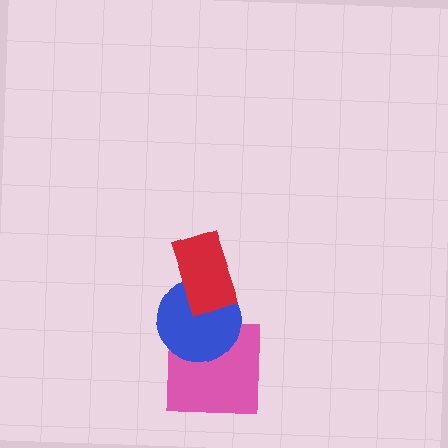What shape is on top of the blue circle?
The red rectangle is on top of the blue circle.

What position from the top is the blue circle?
The blue circle is 2nd from the top.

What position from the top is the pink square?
The pink square is 3rd from the top.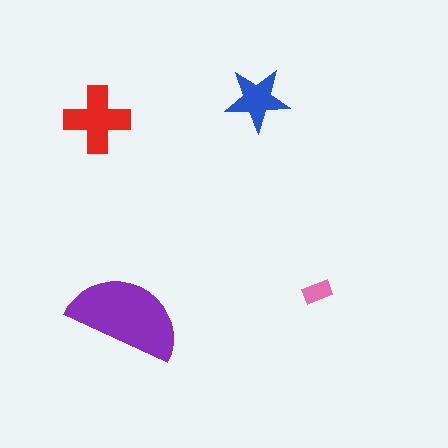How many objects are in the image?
There are 4 objects in the image.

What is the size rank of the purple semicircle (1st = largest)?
1st.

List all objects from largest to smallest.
The purple semicircle, the red cross, the blue star, the pink rectangle.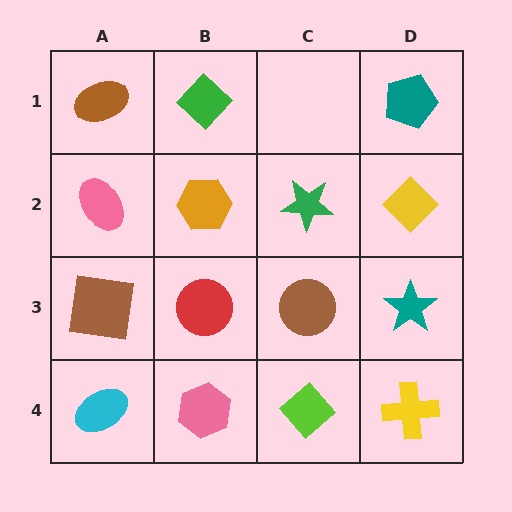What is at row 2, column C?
A green star.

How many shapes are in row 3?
4 shapes.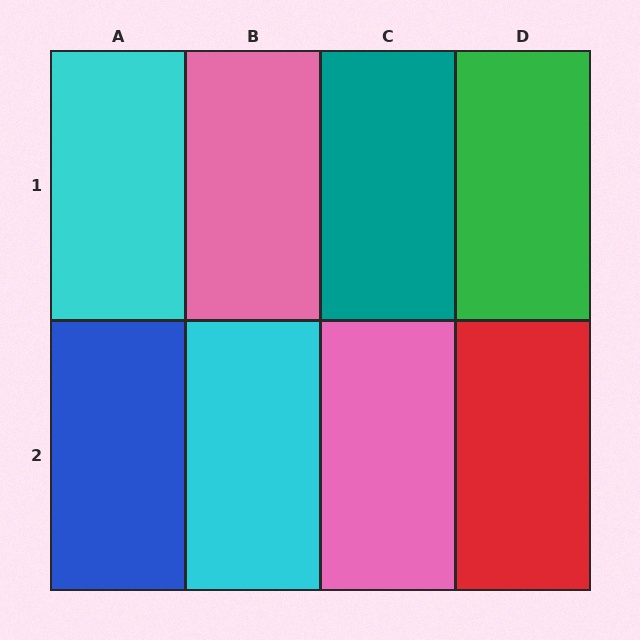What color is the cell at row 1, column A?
Cyan.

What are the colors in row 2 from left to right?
Blue, cyan, pink, red.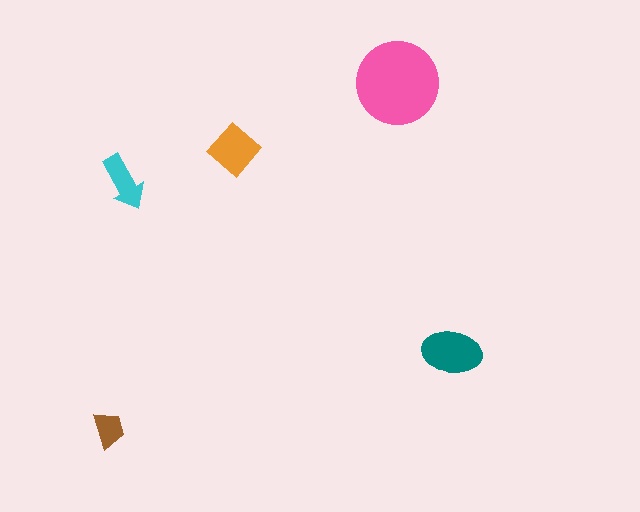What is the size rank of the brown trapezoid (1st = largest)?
5th.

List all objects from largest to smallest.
The pink circle, the teal ellipse, the orange diamond, the cyan arrow, the brown trapezoid.